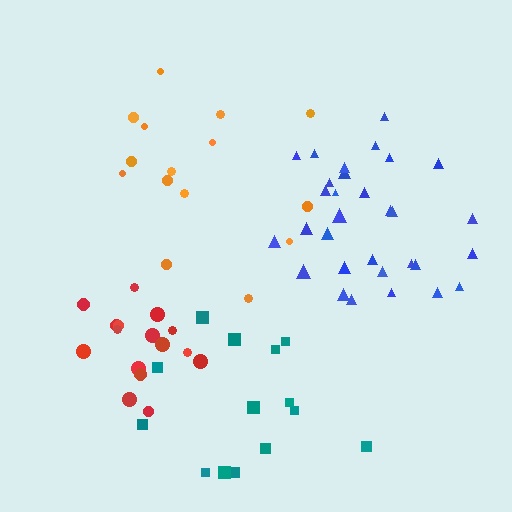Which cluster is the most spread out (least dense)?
Teal.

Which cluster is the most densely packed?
Red.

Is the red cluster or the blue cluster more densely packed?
Red.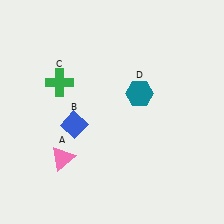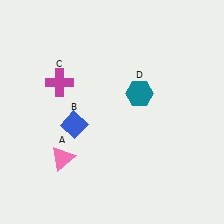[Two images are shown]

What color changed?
The cross (C) changed from green in Image 1 to magenta in Image 2.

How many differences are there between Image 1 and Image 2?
There is 1 difference between the two images.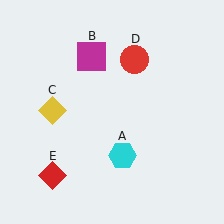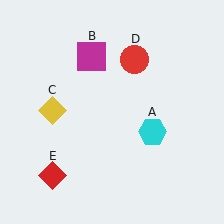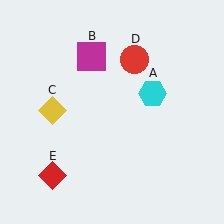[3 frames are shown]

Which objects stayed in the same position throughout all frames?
Magenta square (object B) and yellow diamond (object C) and red circle (object D) and red diamond (object E) remained stationary.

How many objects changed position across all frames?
1 object changed position: cyan hexagon (object A).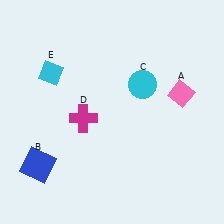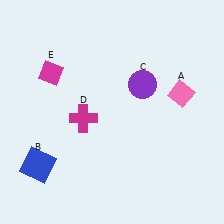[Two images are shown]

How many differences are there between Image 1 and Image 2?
There are 2 differences between the two images.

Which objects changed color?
C changed from cyan to purple. E changed from cyan to magenta.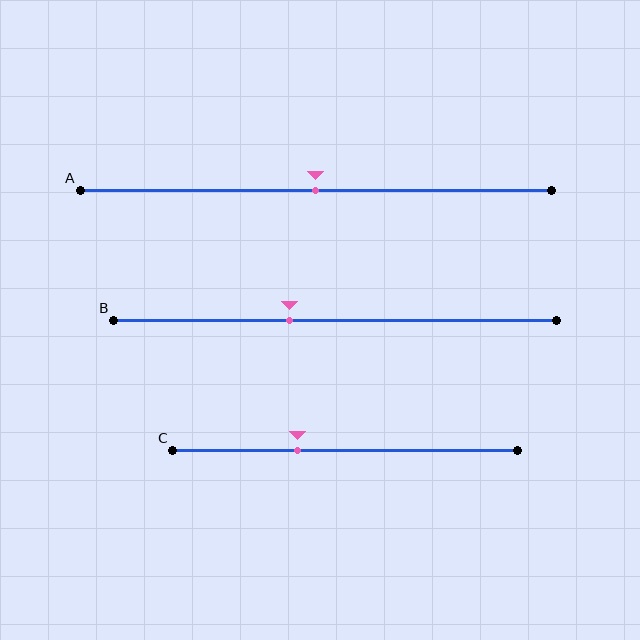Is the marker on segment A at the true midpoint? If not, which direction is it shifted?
Yes, the marker on segment A is at the true midpoint.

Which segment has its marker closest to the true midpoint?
Segment A has its marker closest to the true midpoint.